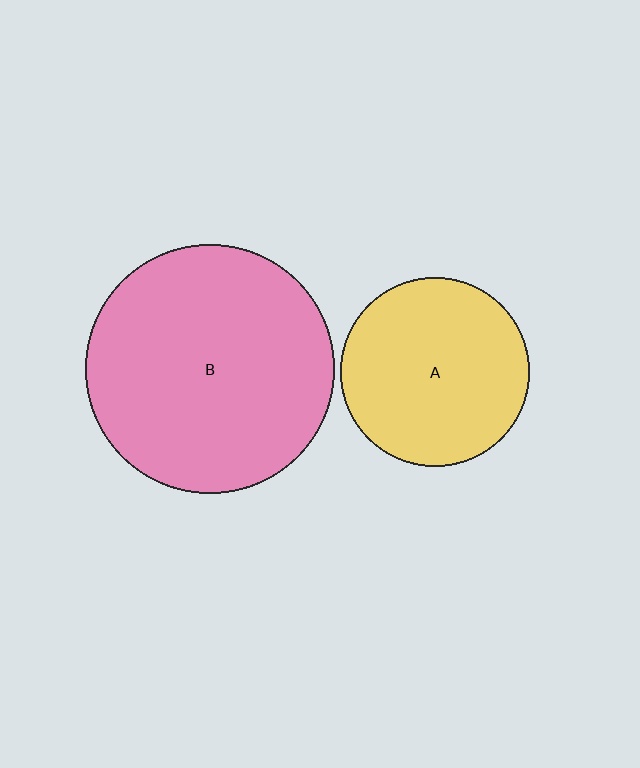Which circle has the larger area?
Circle B (pink).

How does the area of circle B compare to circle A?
Approximately 1.7 times.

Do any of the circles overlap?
No, none of the circles overlap.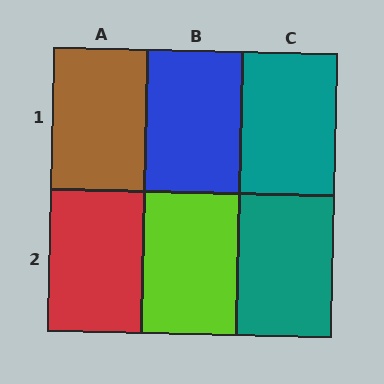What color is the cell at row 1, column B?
Blue.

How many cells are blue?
1 cell is blue.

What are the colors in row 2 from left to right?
Red, lime, teal.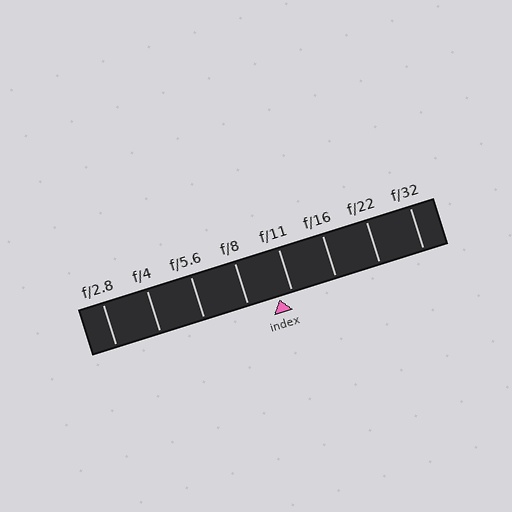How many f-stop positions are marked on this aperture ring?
There are 8 f-stop positions marked.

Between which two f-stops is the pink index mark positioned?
The index mark is between f/8 and f/11.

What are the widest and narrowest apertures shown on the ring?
The widest aperture shown is f/2.8 and the narrowest is f/32.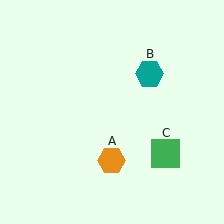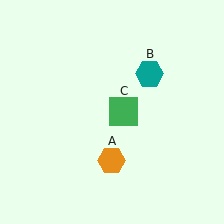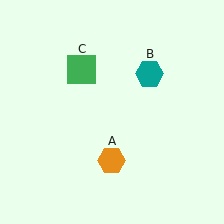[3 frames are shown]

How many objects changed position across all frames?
1 object changed position: green square (object C).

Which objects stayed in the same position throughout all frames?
Orange hexagon (object A) and teal hexagon (object B) remained stationary.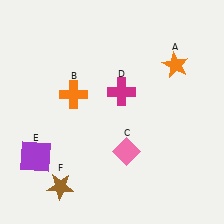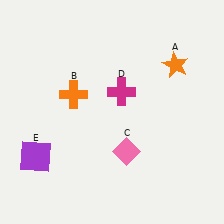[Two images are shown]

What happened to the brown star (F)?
The brown star (F) was removed in Image 2. It was in the bottom-left area of Image 1.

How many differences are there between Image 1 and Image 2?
There is 1 difference between the two images.